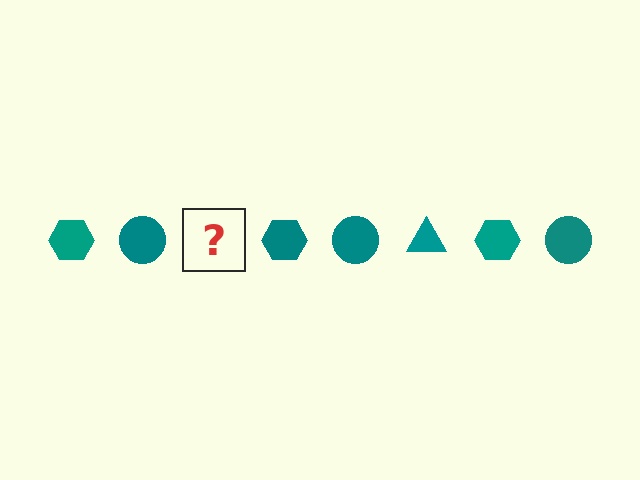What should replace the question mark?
The question mark should be replaced with a teal triangle.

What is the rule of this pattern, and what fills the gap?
The rule is that the pattern cycles through hexagon, circle, triangle shapes in teal. The gap should be filled with a teal triangle.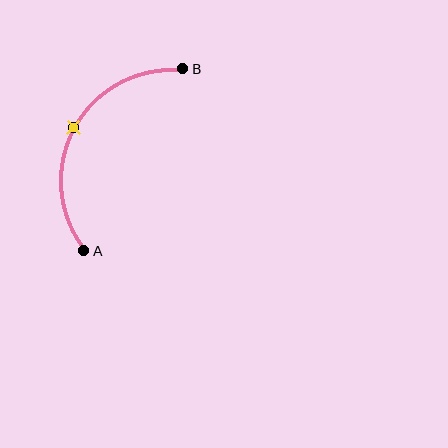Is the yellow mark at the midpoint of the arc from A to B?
Yes. The yellow mark lies on the arc at equal arc-length from both A and B — it is the arc midpoint.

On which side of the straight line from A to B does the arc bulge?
The arc bulges to the left of the straight line connecting A and B.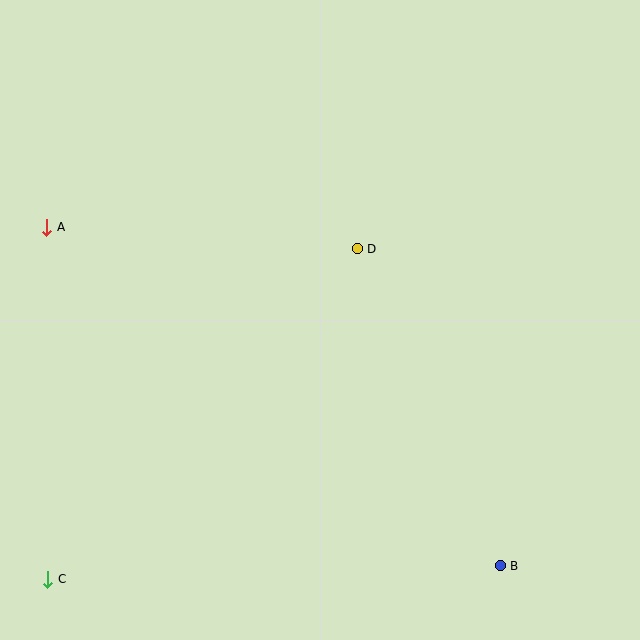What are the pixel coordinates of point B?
Point B is at (500, 566).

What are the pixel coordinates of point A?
Point A is at (47, 227).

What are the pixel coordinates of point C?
Point C is at (48, 579).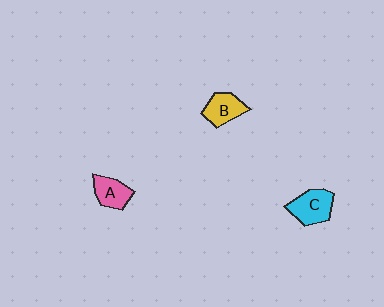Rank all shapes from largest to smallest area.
From largest to smallest: C (cyan), B (yellow), A (pink).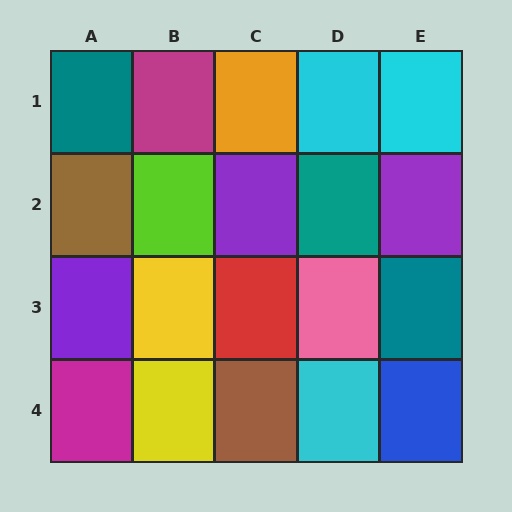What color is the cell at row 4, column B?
Yellow.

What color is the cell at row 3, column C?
Red.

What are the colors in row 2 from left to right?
Brown, lime, purple, teal, purple.